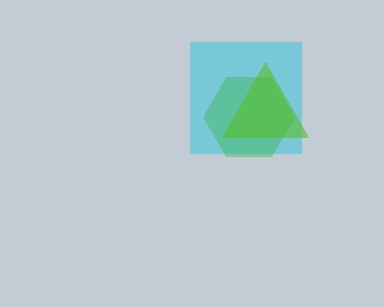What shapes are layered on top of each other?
The layered shapes are: a cyan square, a green hexagon, a lime triangle.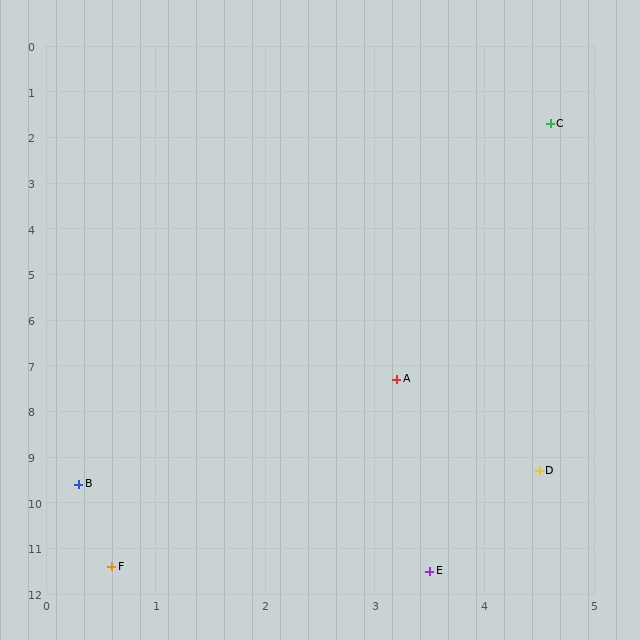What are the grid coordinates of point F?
Point F is at approximately (0.6, 11.4).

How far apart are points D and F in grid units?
Points D and F are about 4.4 grid units apart.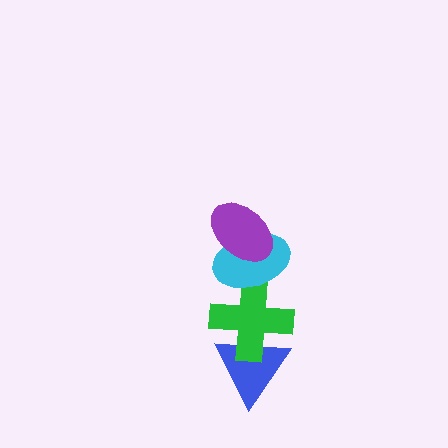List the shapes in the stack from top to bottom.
From top to bottom: the purple ellipse, the cyan ellipse, the green cross, the blue triangle.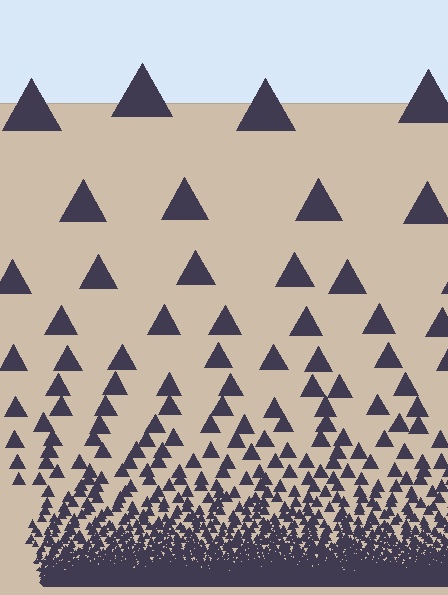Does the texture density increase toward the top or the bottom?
Density increases toward the bottom.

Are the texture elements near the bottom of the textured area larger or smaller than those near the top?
Smaller. The gradient is inverted — elements near the bottom are smaller and denser.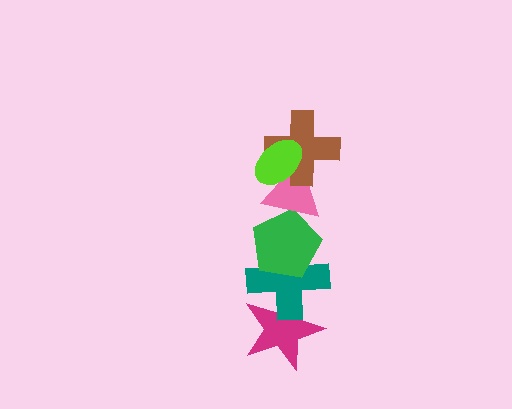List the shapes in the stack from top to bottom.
From top to bottom: the lime ellipse, the brown cross, the pink triangle, the green pentagon, the teal cross, the magenta star.